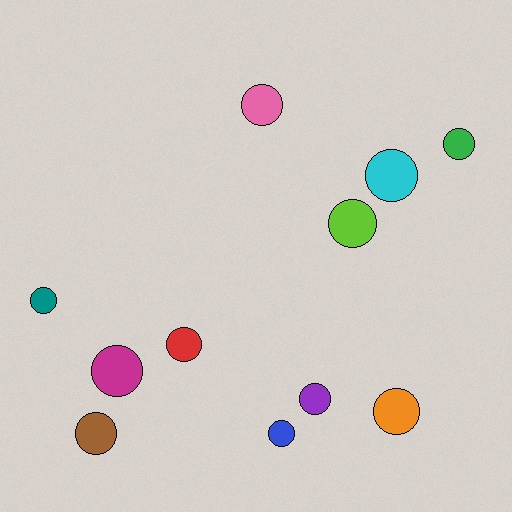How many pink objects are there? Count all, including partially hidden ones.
There is 1 pink object.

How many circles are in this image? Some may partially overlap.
There are 11 circles.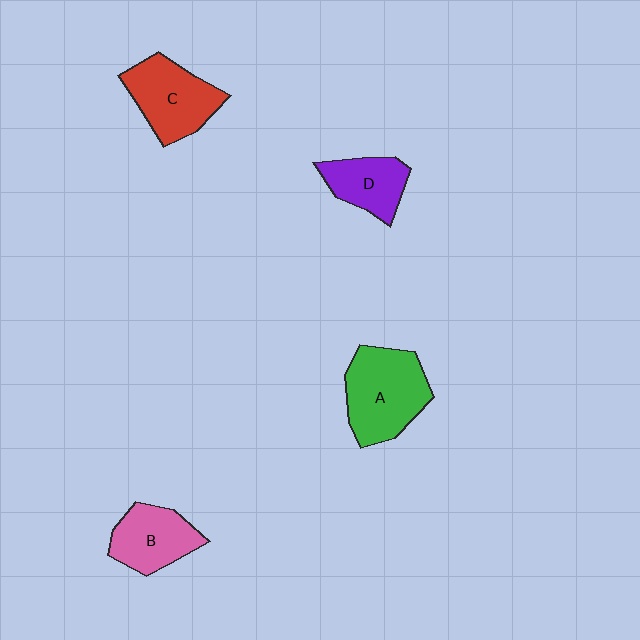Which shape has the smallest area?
Shape D (purple).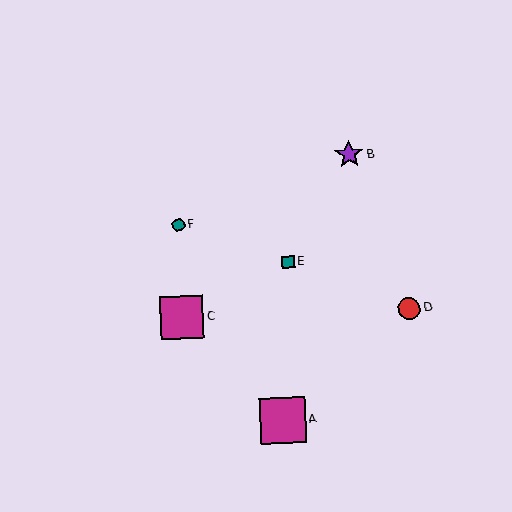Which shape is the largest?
The magenta square (labeled A) is the largest.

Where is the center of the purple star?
The center of the purple star is at (349, 154).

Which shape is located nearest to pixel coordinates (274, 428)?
The magenta square (labeled A) at (283, 420) is nearest to that location.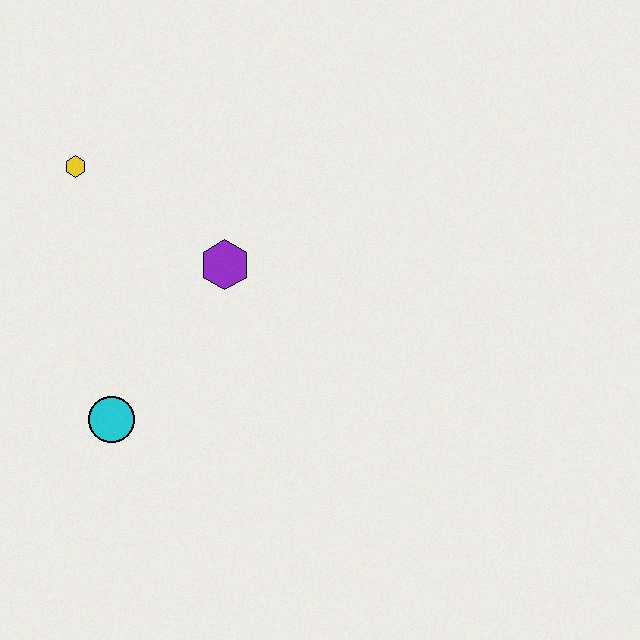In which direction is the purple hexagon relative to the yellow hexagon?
The purple hexagon is to the right of the yellow hexagon.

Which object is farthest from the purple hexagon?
The cyan circle is farthest from the purple hexagon.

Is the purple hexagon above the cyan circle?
Yes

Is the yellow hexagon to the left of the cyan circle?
Yes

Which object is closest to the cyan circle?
The purple hexagon is closest to the cyan circle.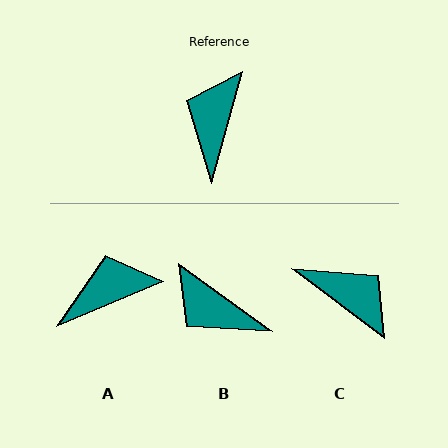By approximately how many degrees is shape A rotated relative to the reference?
Approximately 52 degrees clockwise.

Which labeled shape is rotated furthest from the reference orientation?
C, about 111 degrees away.